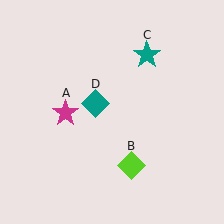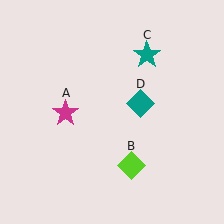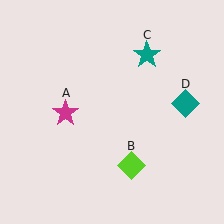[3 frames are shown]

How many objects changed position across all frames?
1 object changed position: teal diamond (object D).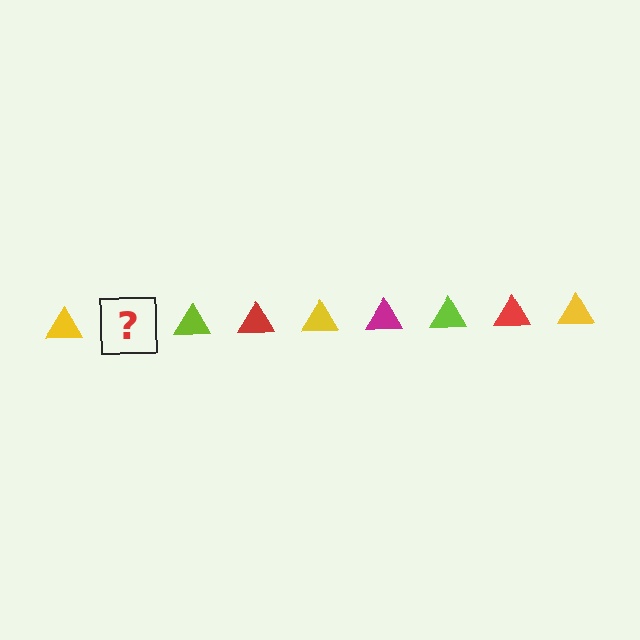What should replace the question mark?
The question mark should be replaced with a magenta triangle.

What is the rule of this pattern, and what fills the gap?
The rule is that the pattern cycles through yellow, magenta, lime, red triangles. The gap should be filled with a magenta triangle.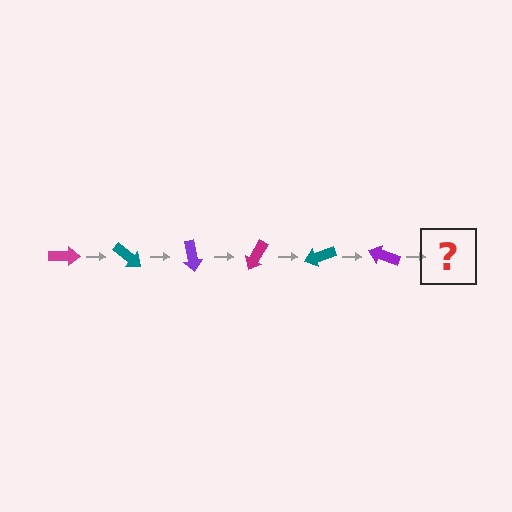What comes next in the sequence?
The next element should be a magenta arrow, rotated 240 degrees from the start.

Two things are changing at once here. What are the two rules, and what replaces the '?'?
The two rules are that it rotates 40 degrees each step and the color cycles through magenta, teal, and purple. The '?' should be a magenta arrow, rotated 240 degrees from the start.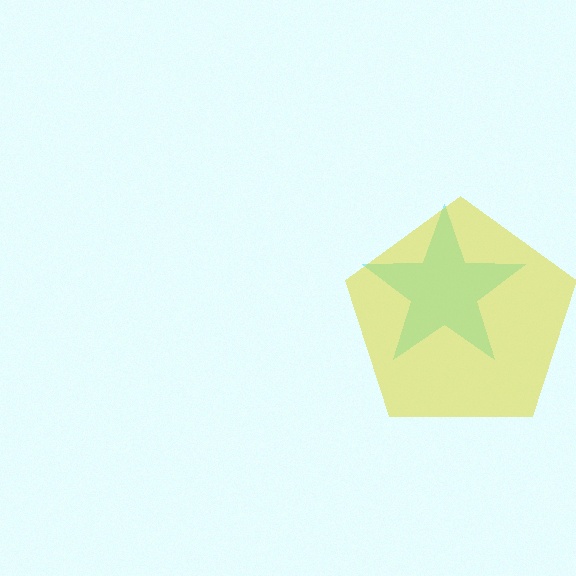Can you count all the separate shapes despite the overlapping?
Yes, there are 2 separate shapes.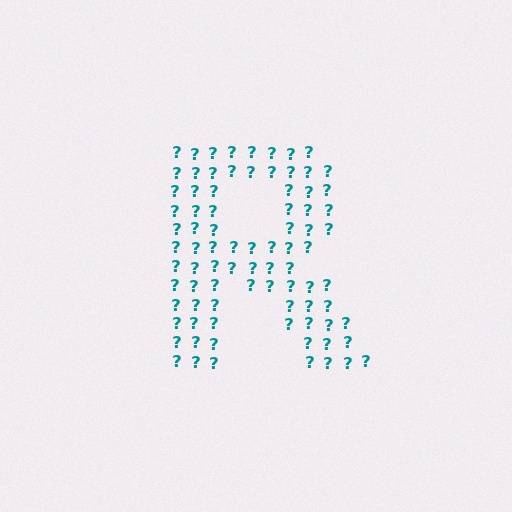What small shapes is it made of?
It is made of small question marks.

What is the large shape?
The large shape is the letter R.